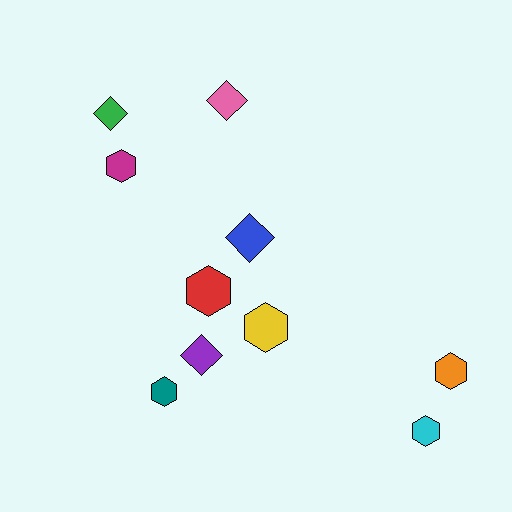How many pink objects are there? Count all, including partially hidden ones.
There is 1 pink object.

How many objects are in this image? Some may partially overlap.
There are 10 objects.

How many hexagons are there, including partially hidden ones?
There are 6 hexagons.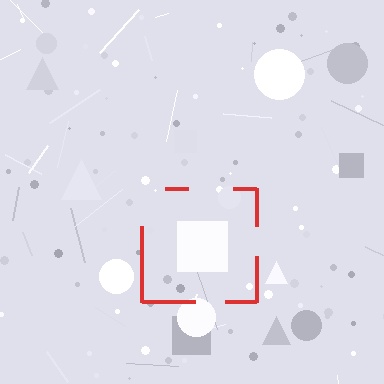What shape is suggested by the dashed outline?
The dashed outline suggests a square.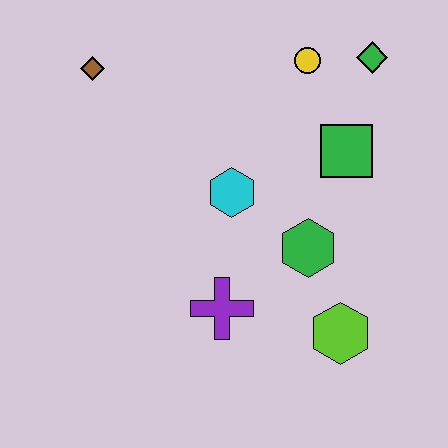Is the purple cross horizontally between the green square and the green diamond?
No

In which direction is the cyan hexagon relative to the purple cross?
The cyan hexagon is above the purple cross.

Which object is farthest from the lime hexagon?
The brown diamond is farthest from the lime hexagon.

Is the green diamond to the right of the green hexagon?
Yes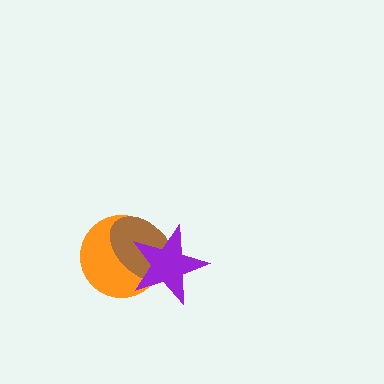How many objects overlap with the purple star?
2 objects overlap with the purple star.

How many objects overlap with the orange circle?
2 objects overlap with the orange circle.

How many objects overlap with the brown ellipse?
2 objects overlap with the brown ellipse.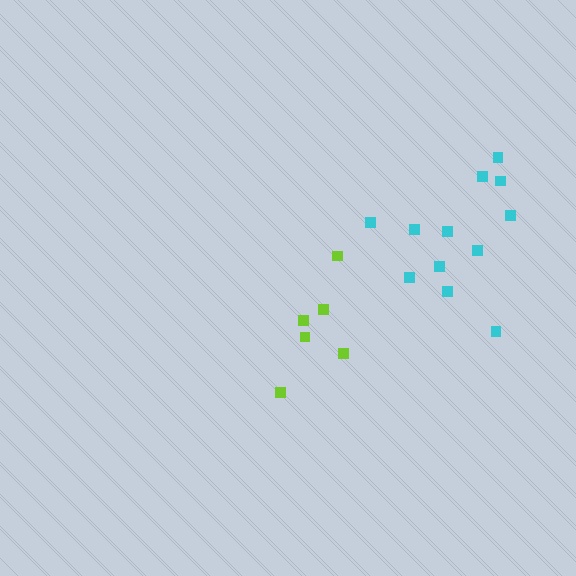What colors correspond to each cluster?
The clusters are colored: cyan, lime.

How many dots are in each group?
Group 1: 12 dots, Group 2: 6 dots (18 total).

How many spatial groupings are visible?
There are 2 spatial groupings.